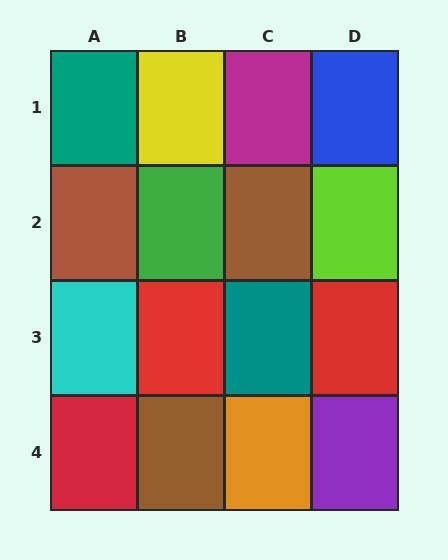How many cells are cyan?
1 cell is cyan.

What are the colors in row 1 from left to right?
Teal, yellow, magenta, blue.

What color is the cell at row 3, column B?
Red.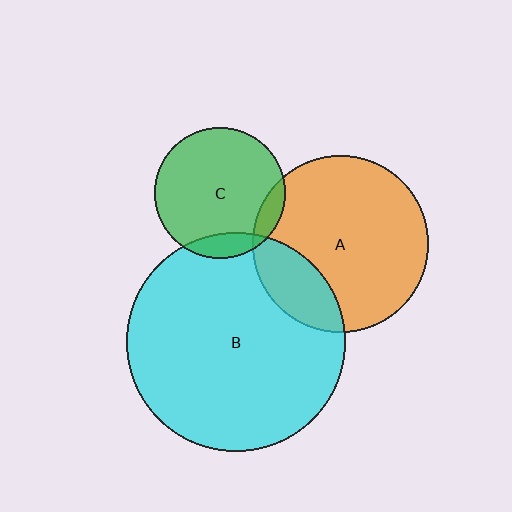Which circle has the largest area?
Circle B (cyan).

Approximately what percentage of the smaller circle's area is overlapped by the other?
Approximately 20%.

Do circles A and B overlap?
Yes.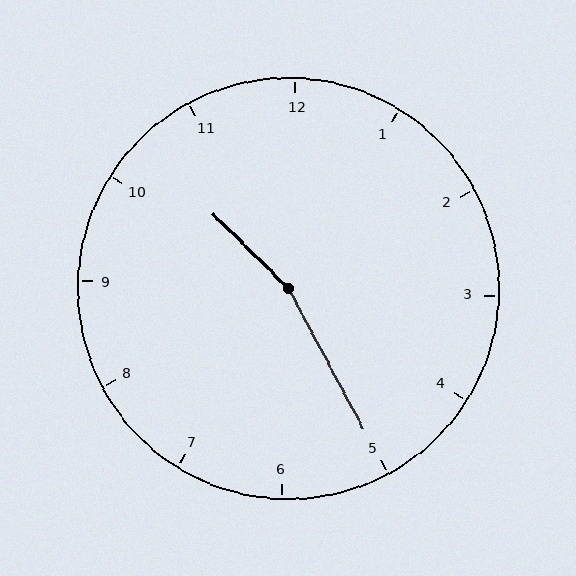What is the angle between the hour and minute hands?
Approximately 162 degrees.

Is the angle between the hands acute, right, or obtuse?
It is obtuse.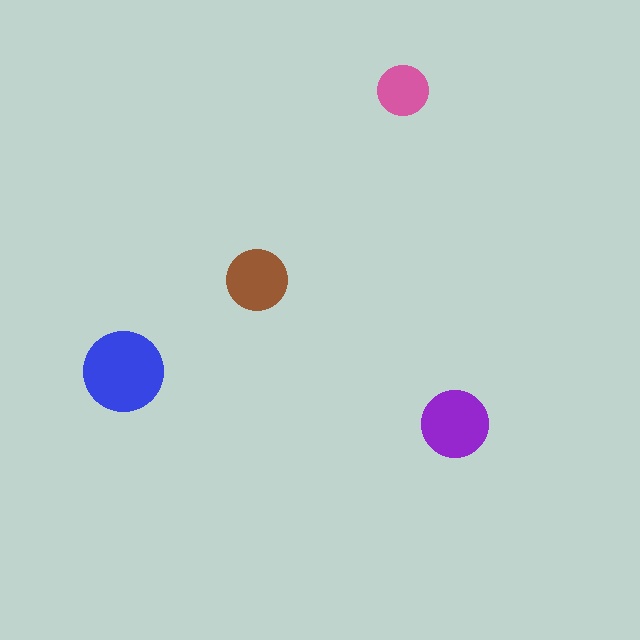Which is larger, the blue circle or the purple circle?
The blue one.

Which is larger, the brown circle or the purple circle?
The purple one.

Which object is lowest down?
The purple circle is bottommost.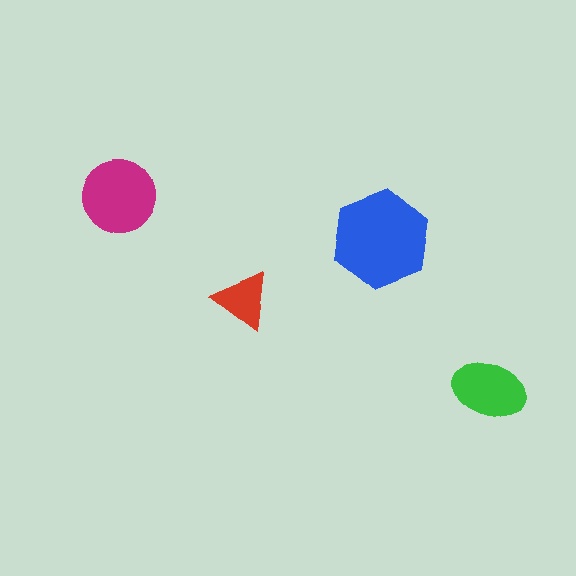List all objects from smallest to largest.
The red triangle, the green ellipse, the magenta circle, the blue hexagon.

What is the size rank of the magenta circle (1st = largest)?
2nd.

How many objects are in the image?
There are 4 objects in the image.